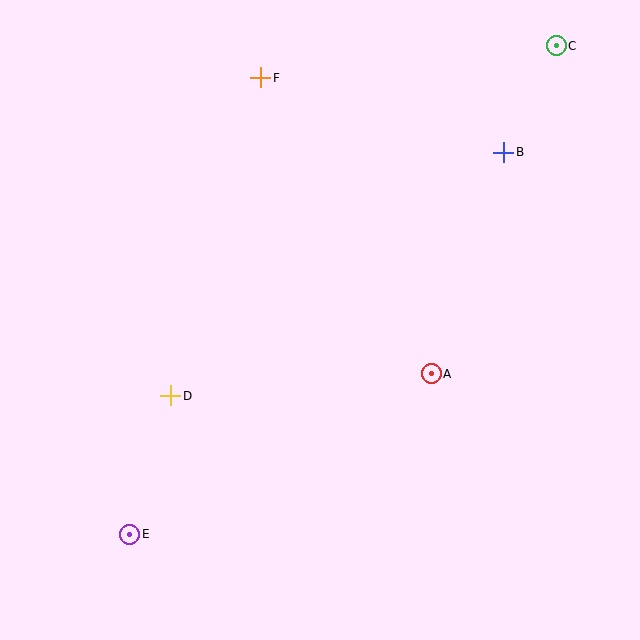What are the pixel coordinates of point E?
Point E is at (130, 534).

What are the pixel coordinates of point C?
Point C is at (556, 46).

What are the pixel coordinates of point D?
Point D is at (171, 396).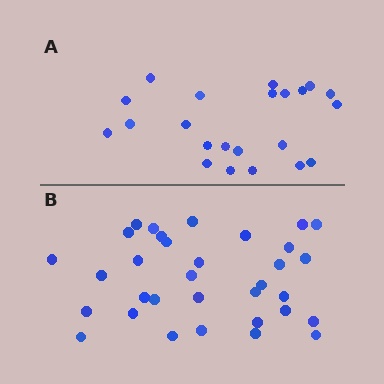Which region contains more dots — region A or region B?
Region B (the bottom region) has more dots.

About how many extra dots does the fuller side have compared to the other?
Region B has roughly 12 or so more dots than region A.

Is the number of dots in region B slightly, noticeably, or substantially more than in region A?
Region B has substantially more. The ratio is roughly 1.5 to 1.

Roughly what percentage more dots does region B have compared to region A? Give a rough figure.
About 50% more.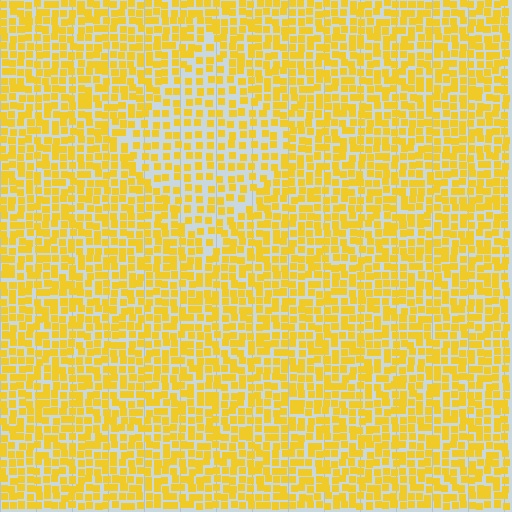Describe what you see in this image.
The image contains small yellow elements arranged at two different densities. A diamond-shaped region is visible where the elements are less densely packed than the surrounding area.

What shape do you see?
I see a diamond.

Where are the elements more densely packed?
The elements are more densely packed outside the diamond boundary.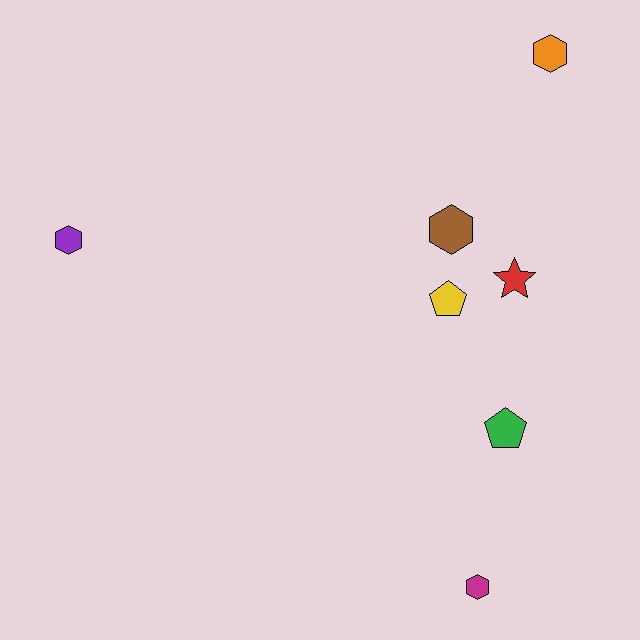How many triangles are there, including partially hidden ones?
There are no triangles.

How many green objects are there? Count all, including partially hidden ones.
There is 1 green object.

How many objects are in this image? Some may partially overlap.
There are 7 objects.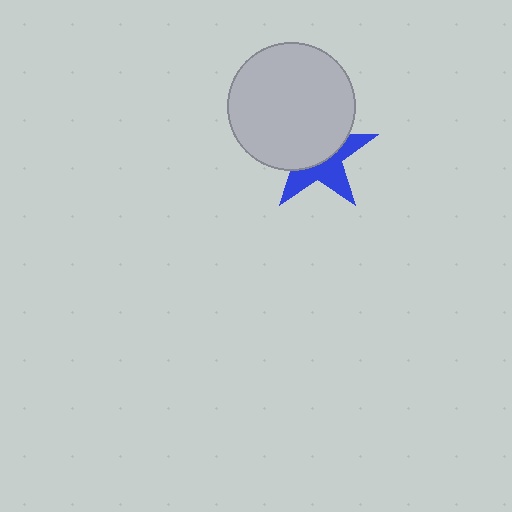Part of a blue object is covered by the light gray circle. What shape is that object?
It is a star.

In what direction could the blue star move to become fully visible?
The blue star could move down. That would shift it out from behind the light gray circle entirely.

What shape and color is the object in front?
The object in front is a light gray circle.